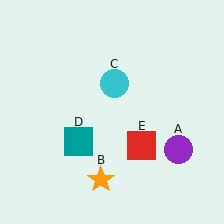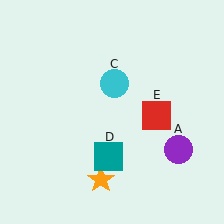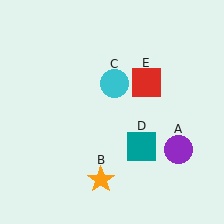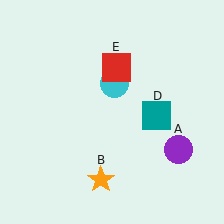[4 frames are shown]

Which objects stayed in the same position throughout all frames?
Purple circle (object A) and orange star (object B) and cyan circle (object C) remained stationary.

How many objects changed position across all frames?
2 objects changed position: teal square (object D), red square (object E).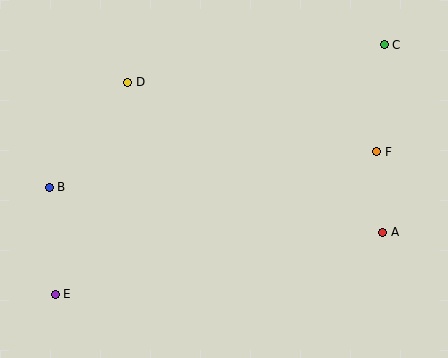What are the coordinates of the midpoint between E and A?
The midpoint between E and A is at (219, 263).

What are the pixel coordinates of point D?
Point D is at (128, 82).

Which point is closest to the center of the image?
Point D at (128, 82) is closest to the center.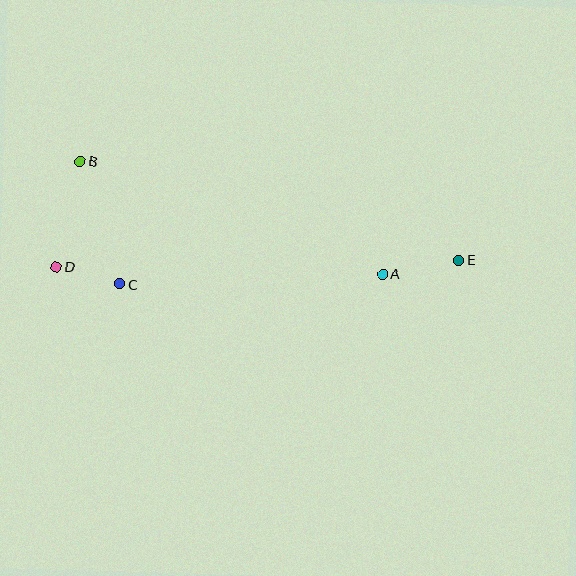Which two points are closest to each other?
Points C and D are closest to each other.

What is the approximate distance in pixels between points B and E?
The distance between B and E is approximately 391 pixels.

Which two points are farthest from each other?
Points D and E are farthest from each other.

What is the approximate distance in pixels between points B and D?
The distance between B and D is approximately 108 pixels.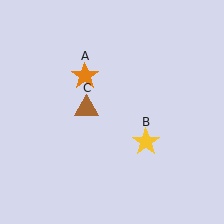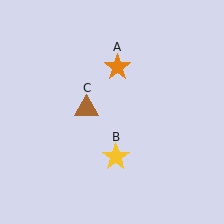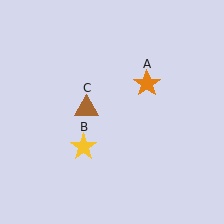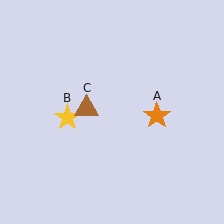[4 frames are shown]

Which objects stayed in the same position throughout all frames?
Brown triangle (object C) remained stationary.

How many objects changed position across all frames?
2 objects changed position: orange star (object A), yellow star (object B).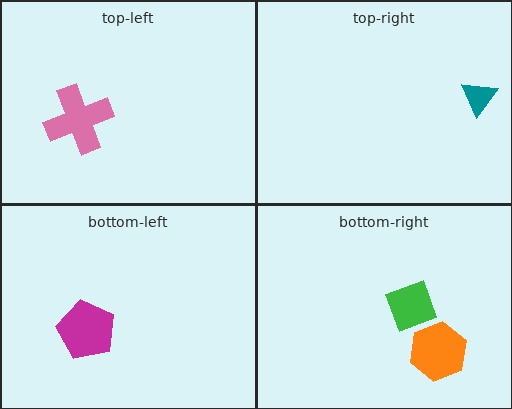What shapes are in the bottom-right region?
The orange hexagon, the green diamond.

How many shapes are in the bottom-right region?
2.